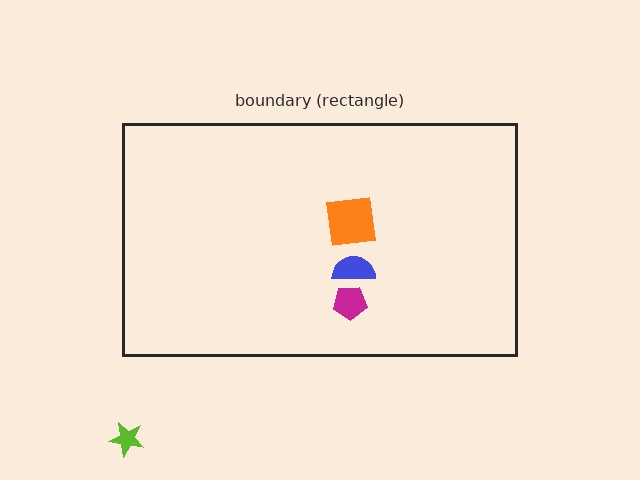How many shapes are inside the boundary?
3 inside, 1 outside.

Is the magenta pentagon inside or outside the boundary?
Inside.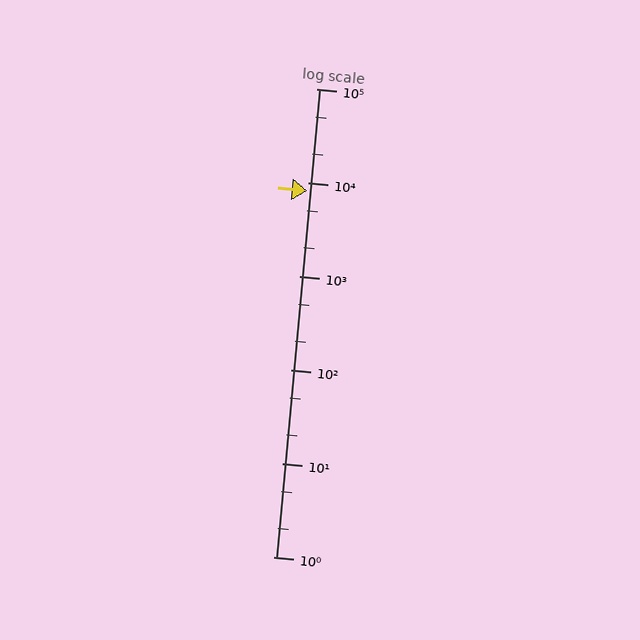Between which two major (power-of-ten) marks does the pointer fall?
The pointer is between 1000 and 10000.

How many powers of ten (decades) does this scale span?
The scale spans 5 decades, from 1 to 100000.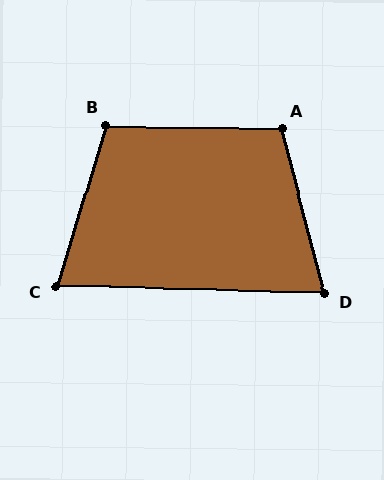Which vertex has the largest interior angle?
B, at approximately 106 degrees.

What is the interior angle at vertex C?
Approximately 75 degrees (acute).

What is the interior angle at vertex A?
Approximately 105 degrees (obtuse).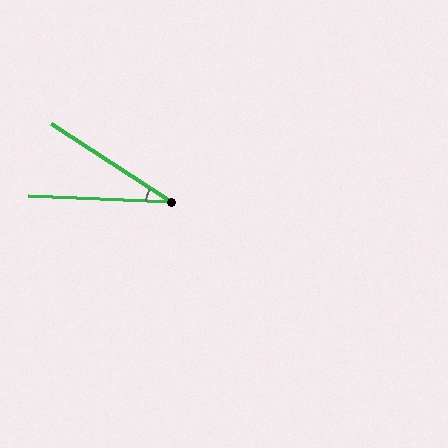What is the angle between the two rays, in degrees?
Approximately 31 degrees.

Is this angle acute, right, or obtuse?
It is acute.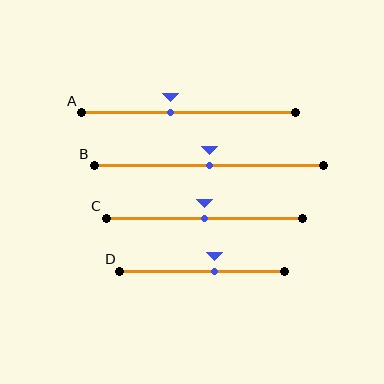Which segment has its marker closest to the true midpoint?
Segment B has its marker closest to the true midpoint.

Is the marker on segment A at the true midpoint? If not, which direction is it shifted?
No, the marker on segment A is shifted to the left by about 8% of the segment length.